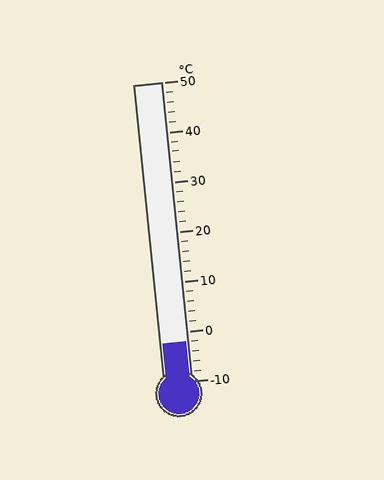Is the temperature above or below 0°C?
The temperature is below 0°C.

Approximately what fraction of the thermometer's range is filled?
The thermometer is filled to approximately 15% of its range.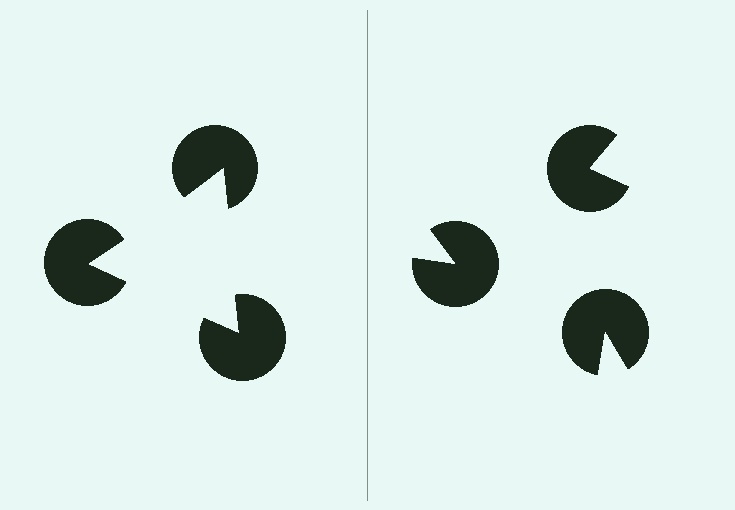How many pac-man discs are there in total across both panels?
6 — 3 on each side.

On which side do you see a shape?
An illusory triangle appears on the left side. On the right side the wedge cuts are rotated, so no coherent shape forms.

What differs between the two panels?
The pac-man discs are positioned identically on both sides; only the wedge orientations differ. On the left they align to a triangle; on the right they are misaligned.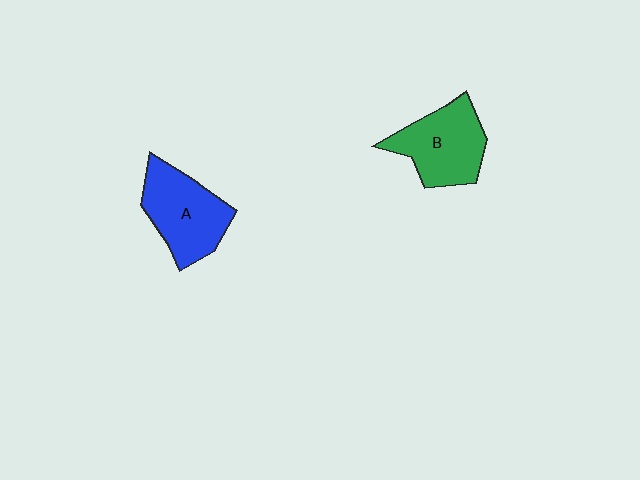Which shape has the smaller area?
Shape B (green).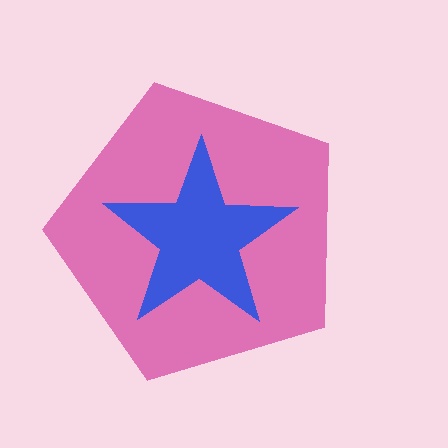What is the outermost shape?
The pink pentagon.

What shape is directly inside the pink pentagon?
The blue star.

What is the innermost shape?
The blue star.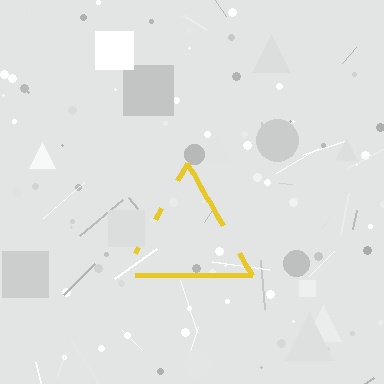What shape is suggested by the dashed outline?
The dashed outline suggests a triangle.